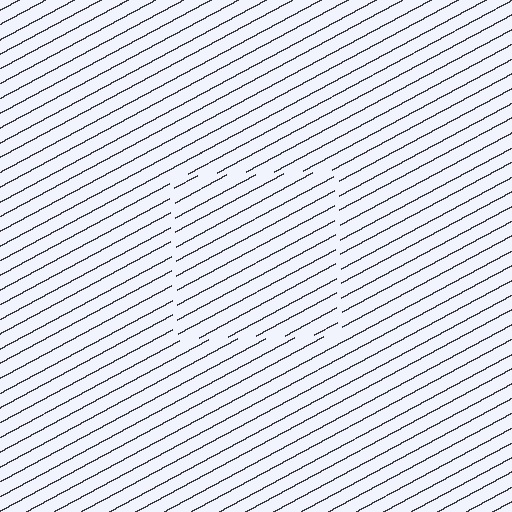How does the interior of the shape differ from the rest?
The interior of the shape contains the same grating, shifted by half a period — the contour is defined by the phase discontinuity where line-ends from the inner and outer gratings abut.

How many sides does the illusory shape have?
4 sides — the line-ends trace a square.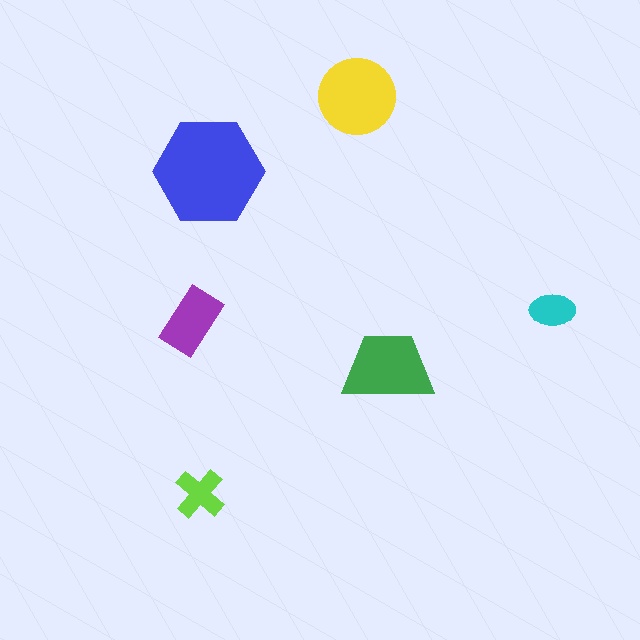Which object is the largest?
The blue hexagon.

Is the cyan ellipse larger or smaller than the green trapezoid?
Smaller.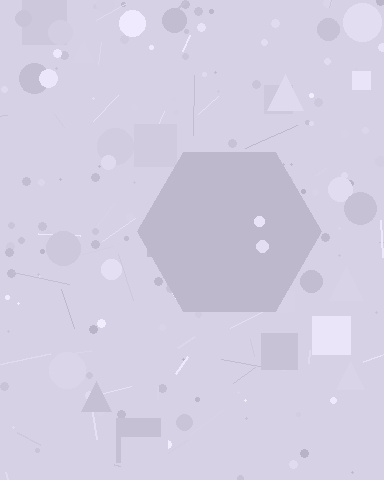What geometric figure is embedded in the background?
A hexagon is embedded in the background.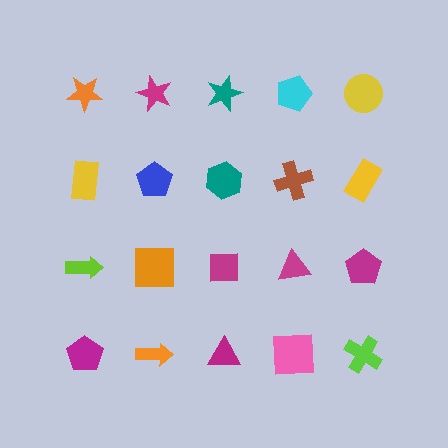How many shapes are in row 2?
5 shapes.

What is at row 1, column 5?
A yellow circle.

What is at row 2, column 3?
A teal hexagon.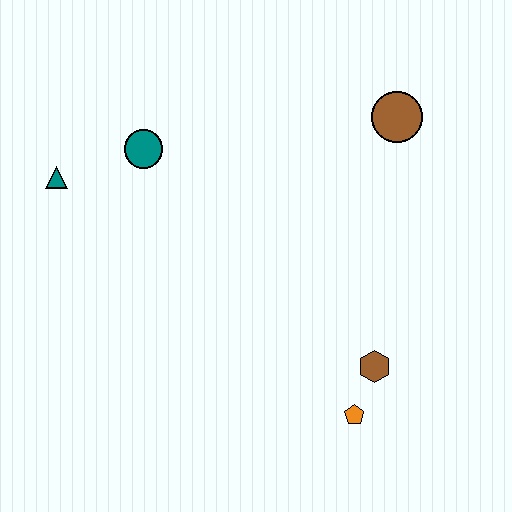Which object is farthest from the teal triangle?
The orange pentagon is farthest from the teal triangle.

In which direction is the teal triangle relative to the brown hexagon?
The teal triangle is to the left of the brown hexagon.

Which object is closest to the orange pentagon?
The brown hexagon is closest to the orange pentagon.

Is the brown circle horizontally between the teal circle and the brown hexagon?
No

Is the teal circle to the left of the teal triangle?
No